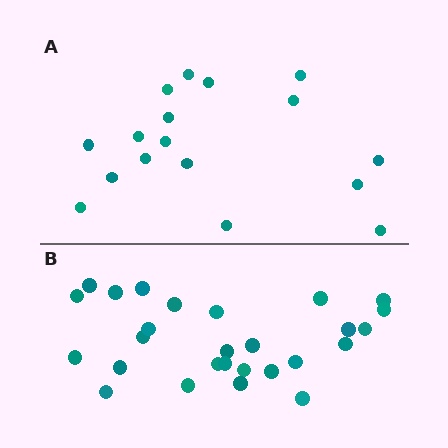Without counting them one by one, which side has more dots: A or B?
Region B (the bottom region) has more dots.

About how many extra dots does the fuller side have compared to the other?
Region B has roughly 10 or so more dots than region A.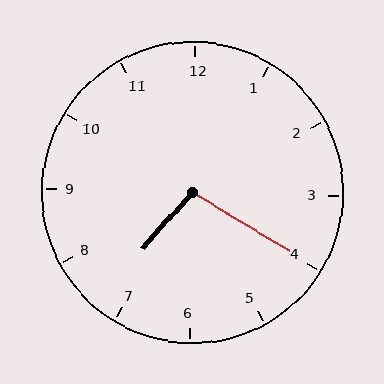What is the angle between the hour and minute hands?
Approximately 100 degrees.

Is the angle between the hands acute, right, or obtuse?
It is obtuse.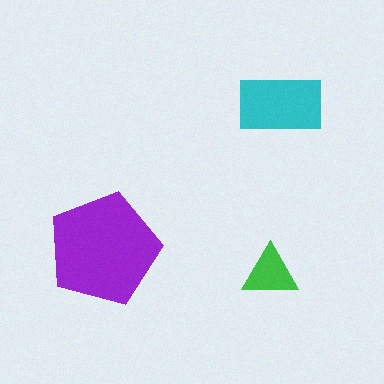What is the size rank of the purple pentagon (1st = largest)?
1st.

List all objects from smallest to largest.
The green triangle, the cyan rectangle, the purple pentagon.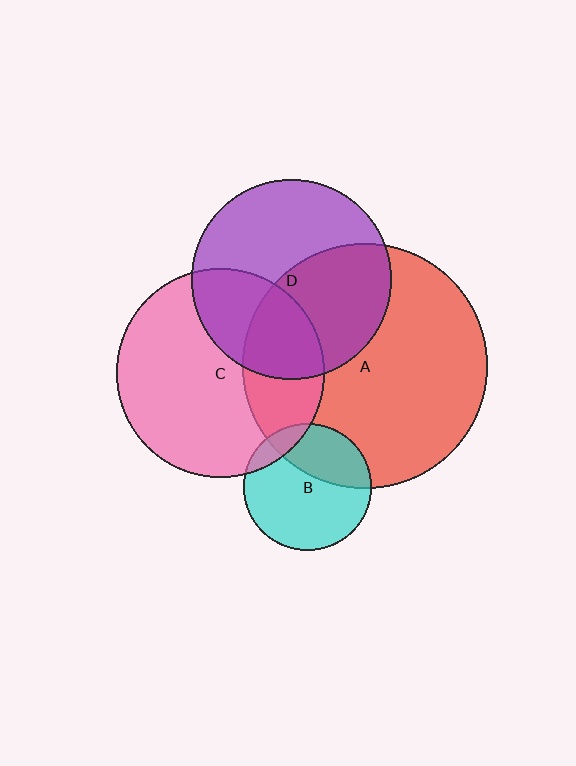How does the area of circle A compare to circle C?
Approximately 1.4 times.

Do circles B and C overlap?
Yes.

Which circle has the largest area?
Circle A (red).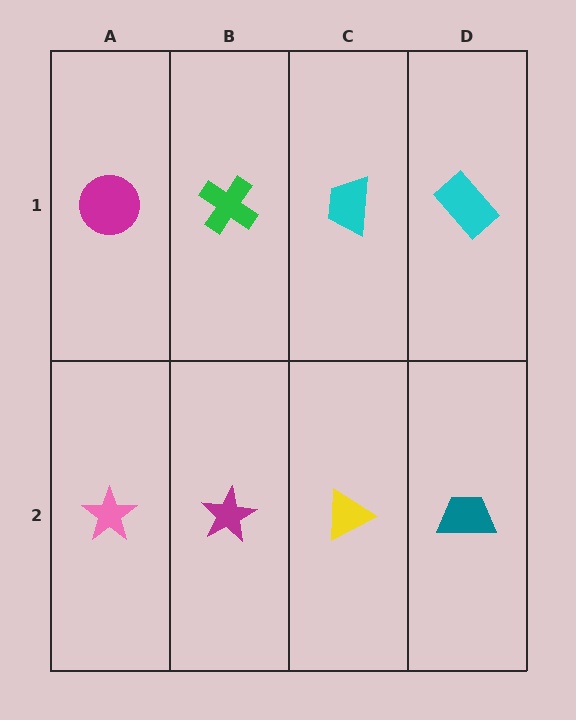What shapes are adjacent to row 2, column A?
A magenta circle (row 1, column A), a magenta star (row 2, column B).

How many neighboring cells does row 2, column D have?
2.